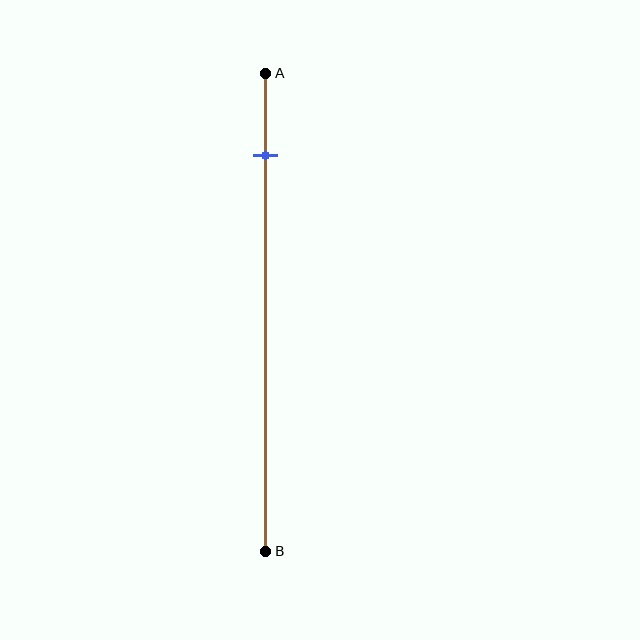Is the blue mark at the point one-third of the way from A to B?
No, the mark is at about 15% from A, not at the 33% one-third point.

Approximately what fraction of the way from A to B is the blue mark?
The blue mark is approximately 15% of the way from A to B.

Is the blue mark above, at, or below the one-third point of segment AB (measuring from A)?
The blue mark is above the one-third point of segment AB.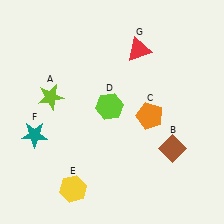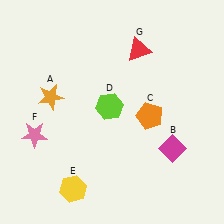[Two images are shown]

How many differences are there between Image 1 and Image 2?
There are 3 differences between the two images.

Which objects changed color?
A changed from lime to orange. B changed from brown to magenta. F changed from teal to pink.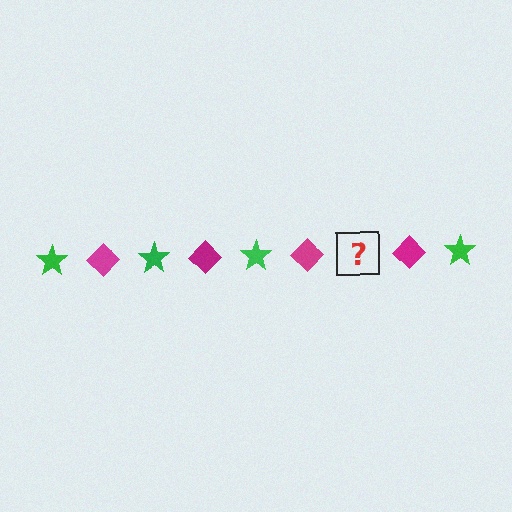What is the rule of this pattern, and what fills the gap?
The rule is that the pattern alternates between green star and magenta diamond. The gap should be filled with a green star.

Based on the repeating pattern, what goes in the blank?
The blank should be a green star.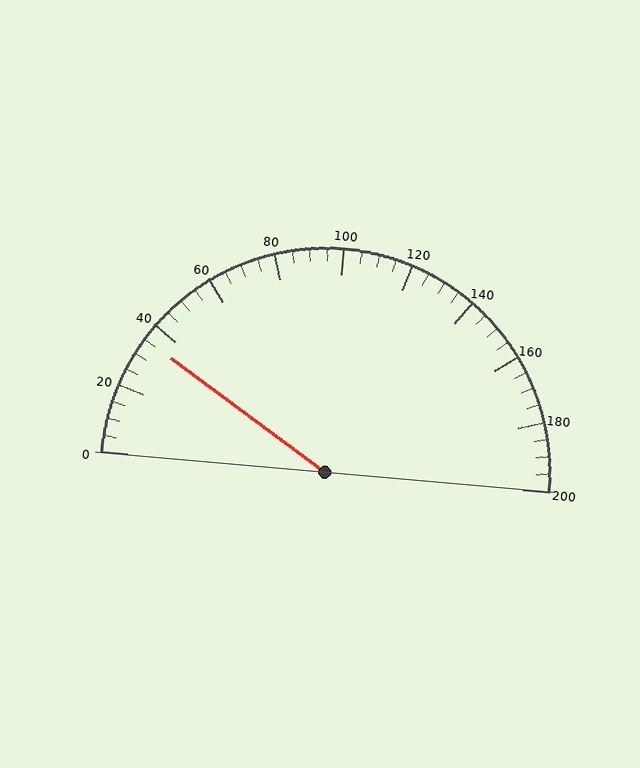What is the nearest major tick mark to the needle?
The nearest major tick mark is 40.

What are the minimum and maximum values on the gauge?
The gauge ranges from 0 to 200.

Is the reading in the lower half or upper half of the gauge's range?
The reading is in the lower half of the range (0 to 200).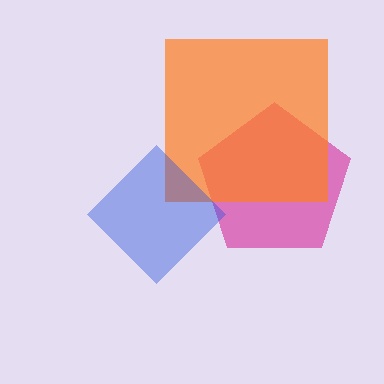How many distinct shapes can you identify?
There are 3 distinct shapes: a magenta pentagon, an orange square, a blue diamond.